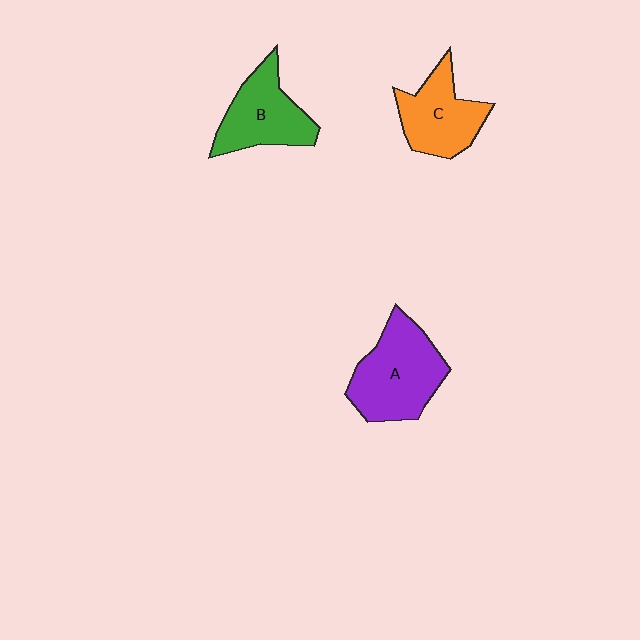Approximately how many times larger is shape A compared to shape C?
Approximately 1.3 times.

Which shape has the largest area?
Shape A (purple).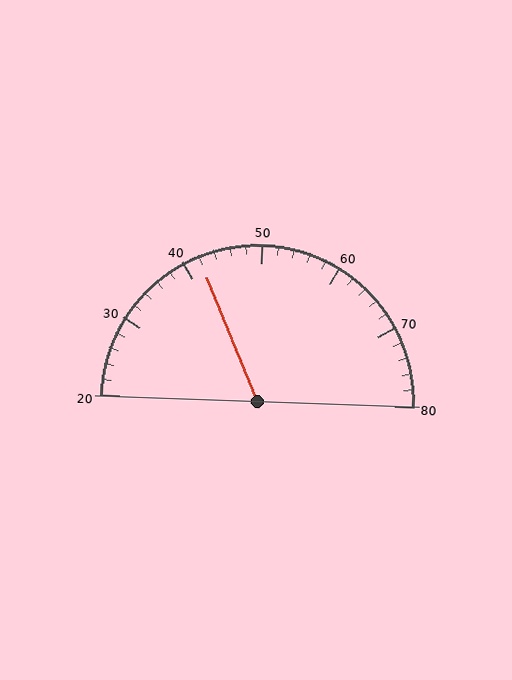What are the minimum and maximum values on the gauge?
The gauge ranges from 20 to 80.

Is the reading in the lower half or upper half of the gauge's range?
The reading is in the lower half of the range (20 to 80).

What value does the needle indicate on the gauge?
The needle indicates approximately 42.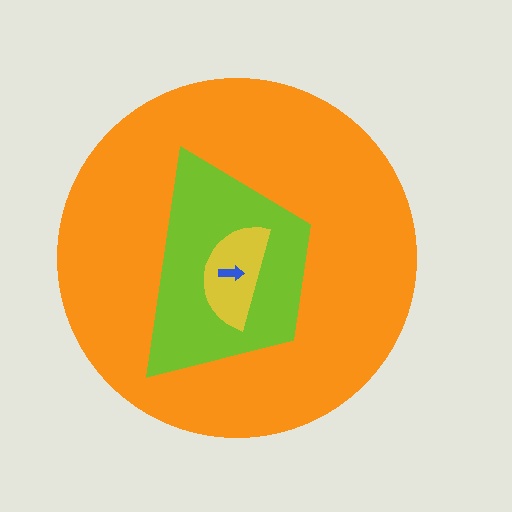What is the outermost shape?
The orange circle.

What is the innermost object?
The blue arrow.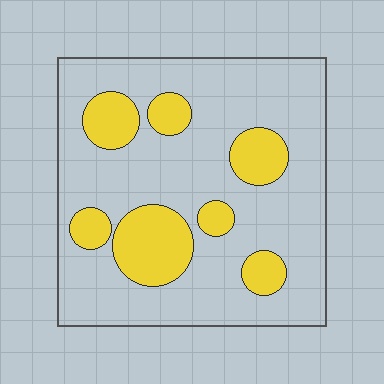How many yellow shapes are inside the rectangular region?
7.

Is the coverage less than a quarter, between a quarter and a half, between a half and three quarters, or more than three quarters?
Less than a quarter.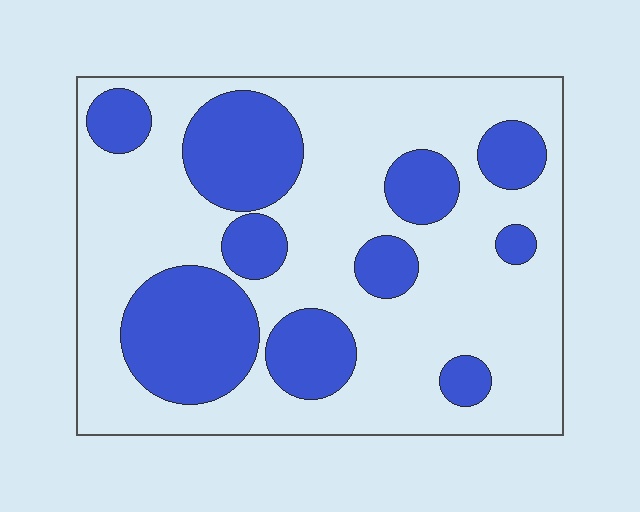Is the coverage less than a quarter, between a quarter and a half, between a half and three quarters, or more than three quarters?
Between a quarter and a half.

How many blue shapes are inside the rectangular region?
10.